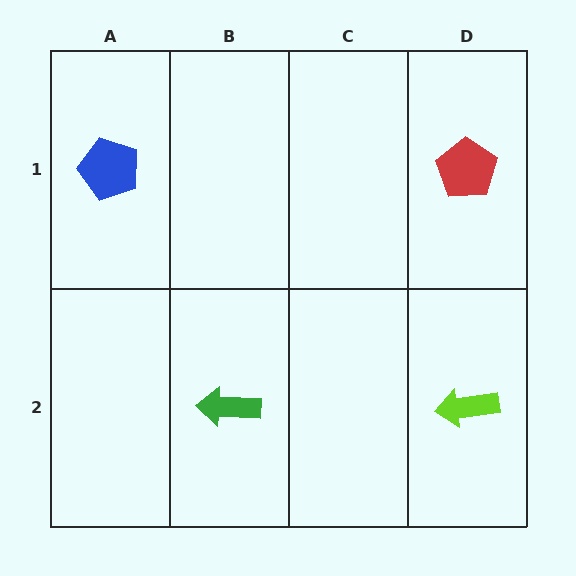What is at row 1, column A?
A blue pentagon.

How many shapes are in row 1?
2 shapes.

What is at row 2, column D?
A lime arrow.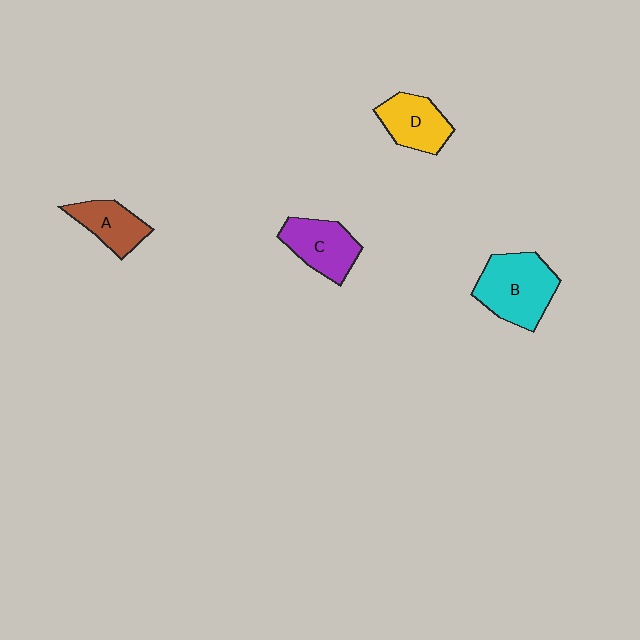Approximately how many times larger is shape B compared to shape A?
Approximately 1.7 times.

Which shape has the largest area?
Shape B (cyan).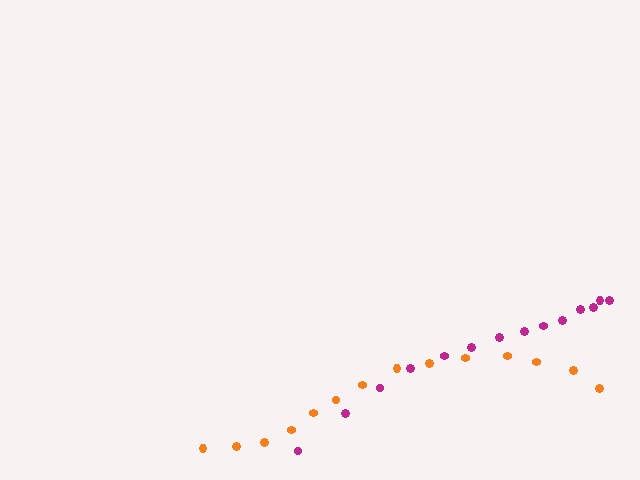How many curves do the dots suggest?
There are 2 distinct paths.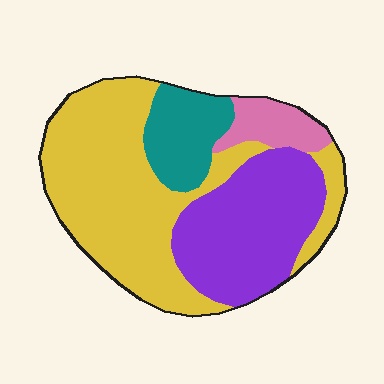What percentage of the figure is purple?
Purple takes up between a quarter and a half of the figure.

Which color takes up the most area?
Yellow, at roughly 50%.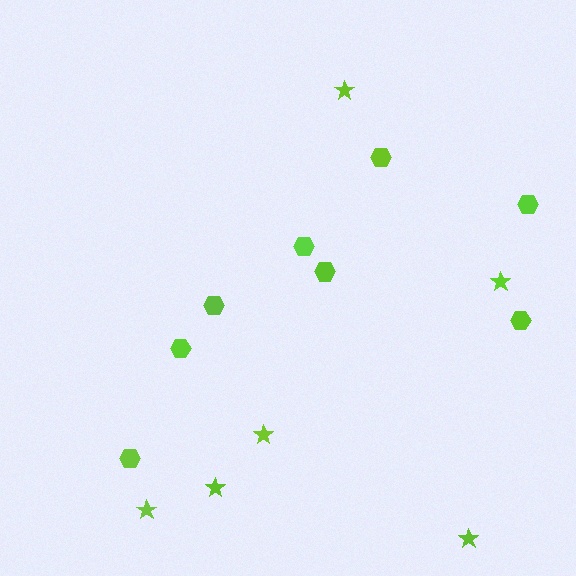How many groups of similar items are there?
There are 2 groups: one group of hexagons (8) and one group of stars (6).